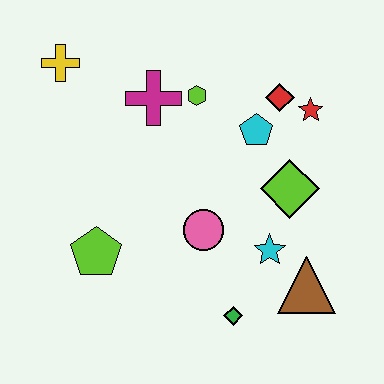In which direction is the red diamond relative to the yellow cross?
The red diamond is to the right of the yellow cross.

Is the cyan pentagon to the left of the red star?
Yes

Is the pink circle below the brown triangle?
No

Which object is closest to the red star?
The red diamond is closest to the red star.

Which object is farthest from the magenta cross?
The brown triangle is farthest from the magenta cross.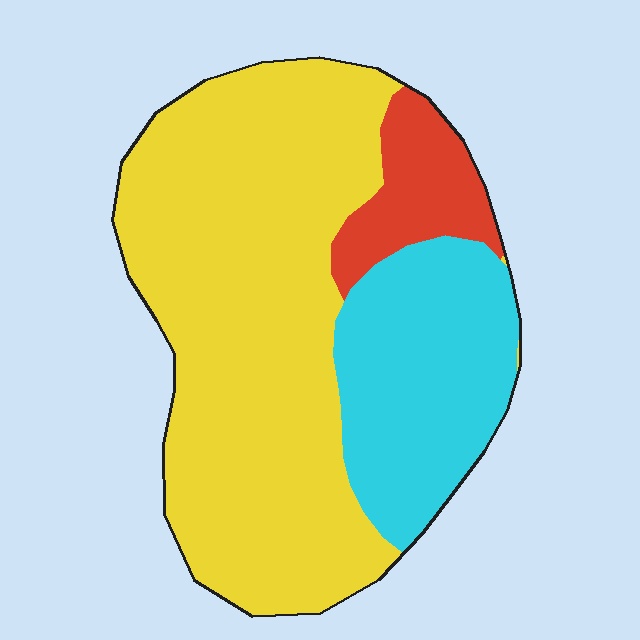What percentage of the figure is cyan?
Cyan covers roughly 25% of the figure.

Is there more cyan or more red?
Cyan.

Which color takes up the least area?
Red, at roughly 10%.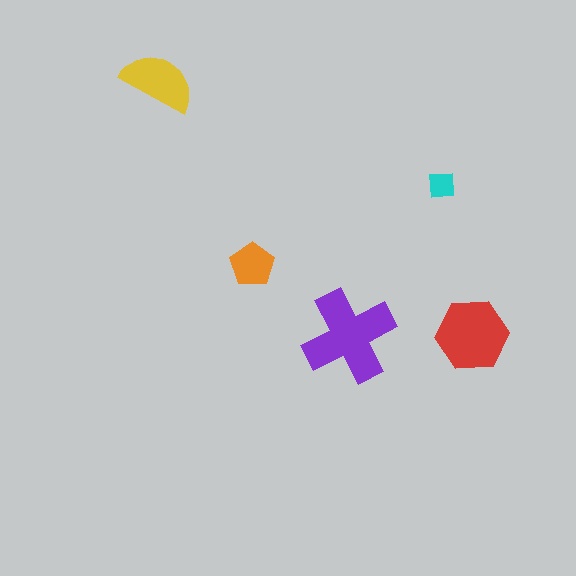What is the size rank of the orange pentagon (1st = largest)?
4th.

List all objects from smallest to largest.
The cyan square, the orange pentagon, the yellow semicircle, the red hexagon, the purple cross.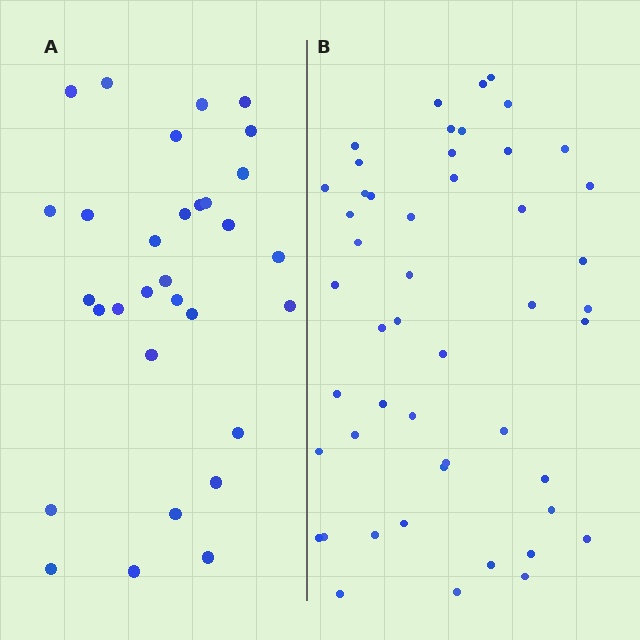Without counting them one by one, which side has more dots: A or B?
Region B (the right region) has more dots.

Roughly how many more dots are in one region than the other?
Region B has approximately 20 more dots than region A.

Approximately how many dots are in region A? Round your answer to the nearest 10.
About 30 dots. (The exact count is 31, which rounds to 30.)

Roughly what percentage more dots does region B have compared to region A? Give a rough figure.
About 60% more.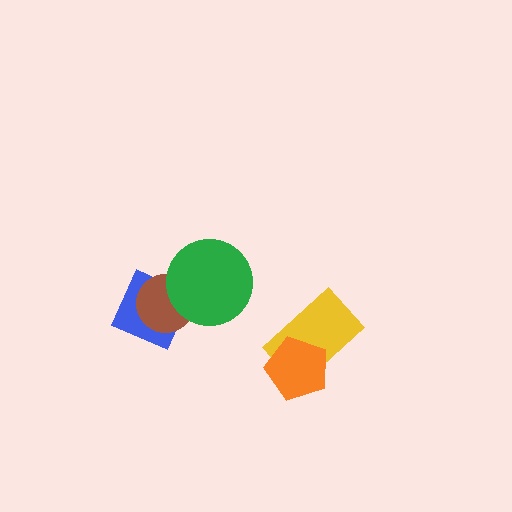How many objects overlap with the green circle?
2 objects overlap with the green circle.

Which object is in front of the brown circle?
The green circle is in front of the brown circle.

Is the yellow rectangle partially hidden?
Yes, it is partially covered by another shape.